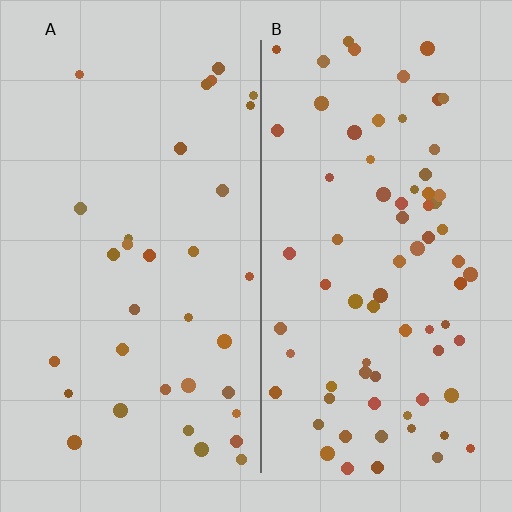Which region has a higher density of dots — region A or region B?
B (the right).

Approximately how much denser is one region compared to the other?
Approximately 2.2× — region B over region A.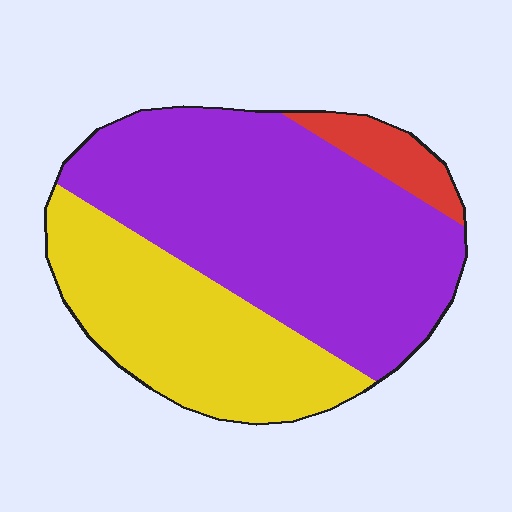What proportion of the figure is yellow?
Yellow takes up about one third (1/3) of the figure.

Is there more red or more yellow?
Yellow.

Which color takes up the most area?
Purple, at roughly 60%.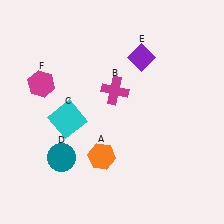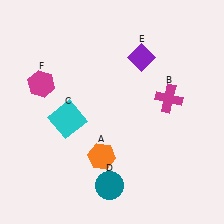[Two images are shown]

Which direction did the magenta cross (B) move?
The magenta cross (B) moved right.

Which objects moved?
The objects that moved are: the magenta cross (B), the teal circle (D).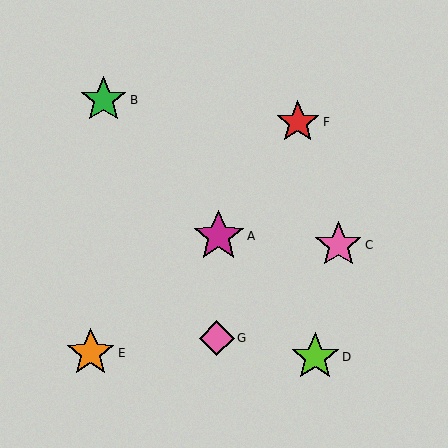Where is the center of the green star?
The center of the green star is at (103, 100).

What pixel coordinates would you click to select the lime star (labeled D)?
Click at (315, 357) to select the lime star D.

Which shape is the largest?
The magenta star (labeled A) is the largest.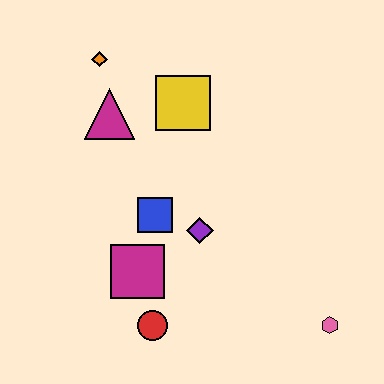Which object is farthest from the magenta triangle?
The pink hexagon is farthest from the magenta triangle.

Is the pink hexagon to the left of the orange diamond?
No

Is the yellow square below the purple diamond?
No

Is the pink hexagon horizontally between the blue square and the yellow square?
No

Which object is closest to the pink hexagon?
The purple diamond is closest to the pink hexagon.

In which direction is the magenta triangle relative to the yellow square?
The magenta triangle is to the left of the yellow square.